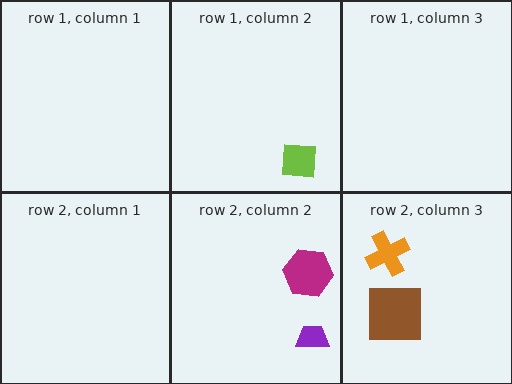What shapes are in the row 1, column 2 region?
The lime square.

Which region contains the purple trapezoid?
The row 2, column 2 region.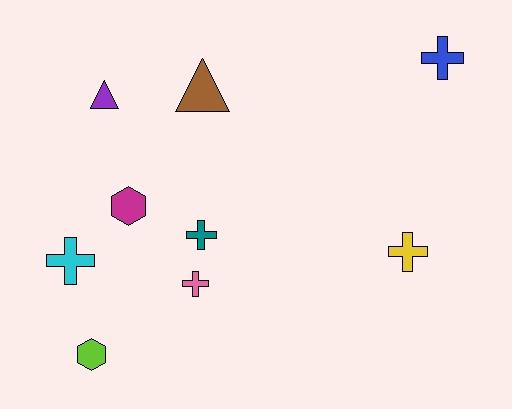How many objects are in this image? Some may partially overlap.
There are 9 objects.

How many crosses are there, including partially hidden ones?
There are 5 crosses.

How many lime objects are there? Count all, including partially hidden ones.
There is 1 lime object.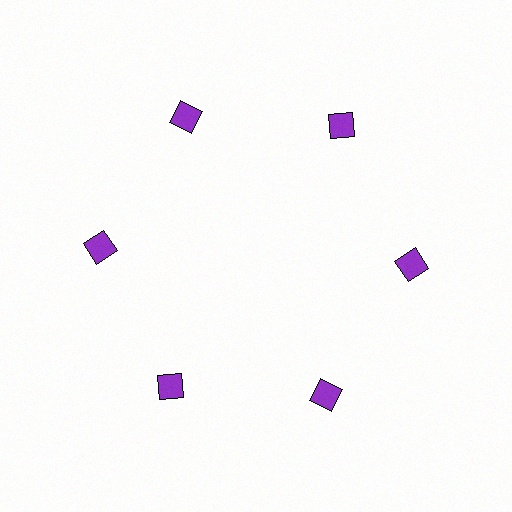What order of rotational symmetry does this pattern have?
This pattern has 6-fold rotational symmetry.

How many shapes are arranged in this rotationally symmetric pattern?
There are 6 shapes, arranged in 6 groups of 1.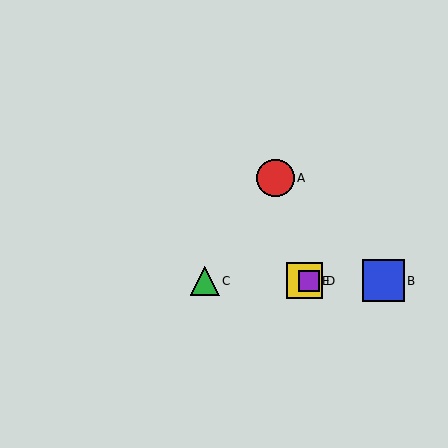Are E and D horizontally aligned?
Yes, both are at y≈281.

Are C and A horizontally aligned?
No, C is at y≈281 and A is at y≈178.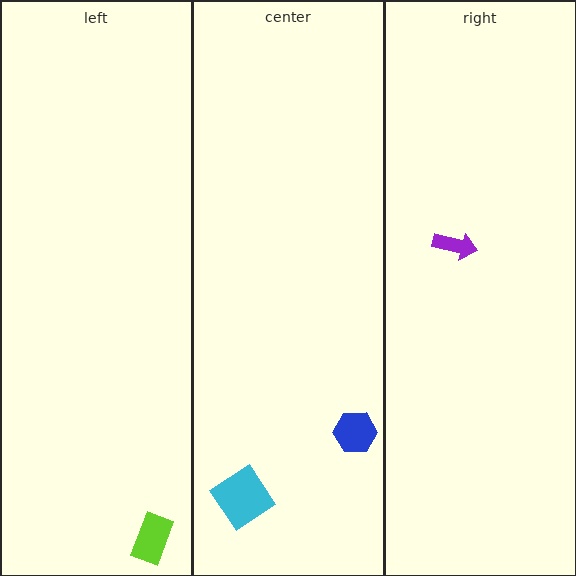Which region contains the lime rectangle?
The left region.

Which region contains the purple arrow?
The right region.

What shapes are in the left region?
The lime rectangle.